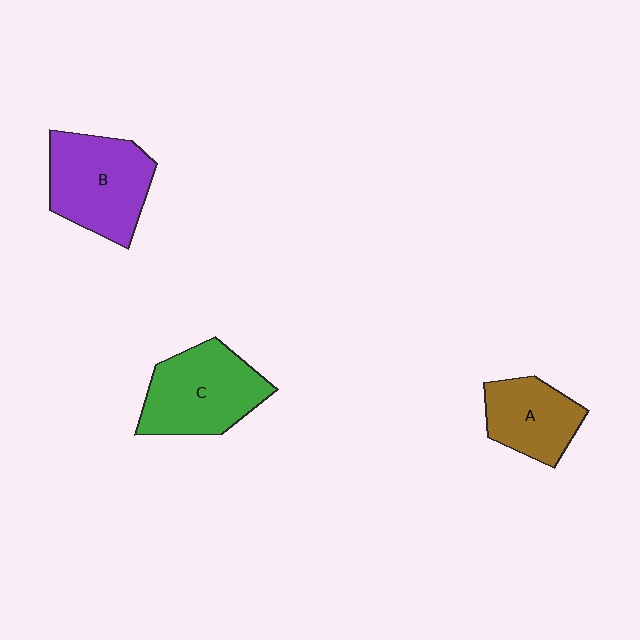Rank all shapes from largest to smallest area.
From largest to smallest: B (purple), C (green), A (brown).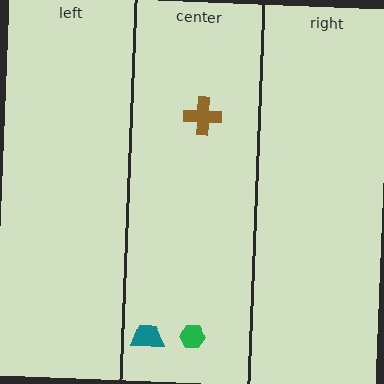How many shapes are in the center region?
3.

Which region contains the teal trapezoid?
The center region.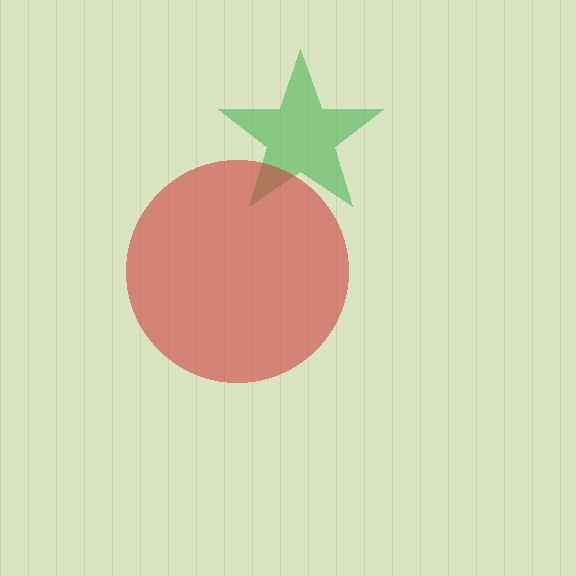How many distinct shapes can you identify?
There are 2 distinct shapes: a green star, a red circle.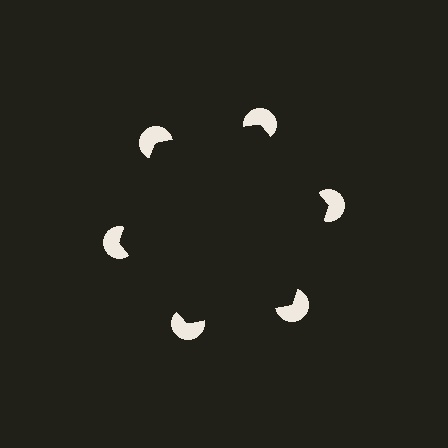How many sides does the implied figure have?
6 sides.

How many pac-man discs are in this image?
There are 6 — one at each vertex of the illusory hexagon.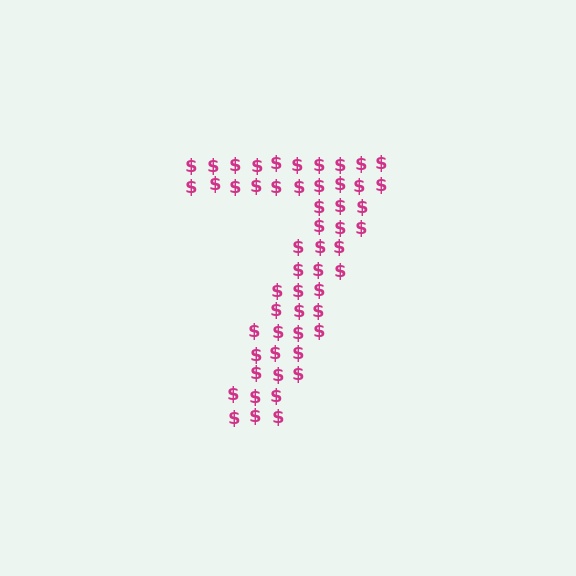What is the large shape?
The large shape is the digit 7.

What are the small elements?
The small elements are dollar signs.